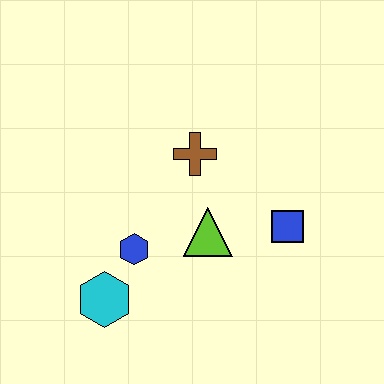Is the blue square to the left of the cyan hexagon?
No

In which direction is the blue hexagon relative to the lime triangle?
The blue hexagon is to the left of the lime triangle.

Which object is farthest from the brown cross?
The cyan hexagon is farthest from the brown cross.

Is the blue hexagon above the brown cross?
No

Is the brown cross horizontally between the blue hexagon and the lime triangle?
Yes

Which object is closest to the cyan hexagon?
The blue hexagon is closest to the cyan hexagon.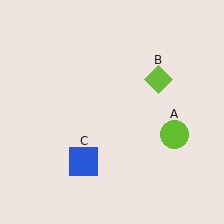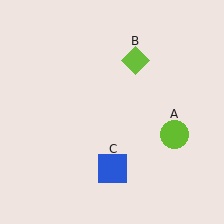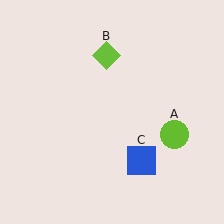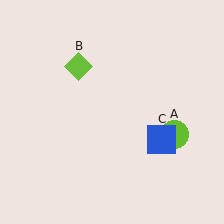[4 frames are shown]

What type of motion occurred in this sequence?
The lime diamond (object B), blue square (object C) rotated counterclockwise around the center of the scene.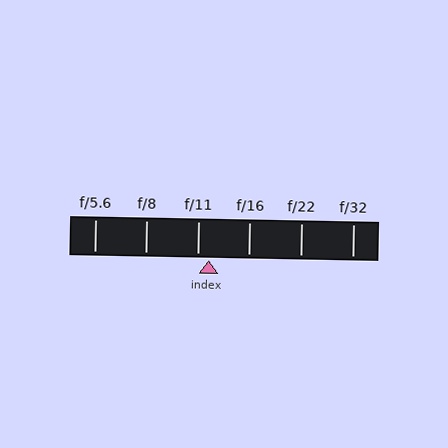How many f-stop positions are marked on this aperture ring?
There are 6 f-stop positions marked.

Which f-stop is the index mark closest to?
The index mark is closest to f/11.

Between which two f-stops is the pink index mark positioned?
The index mark is between f/11 and f/16.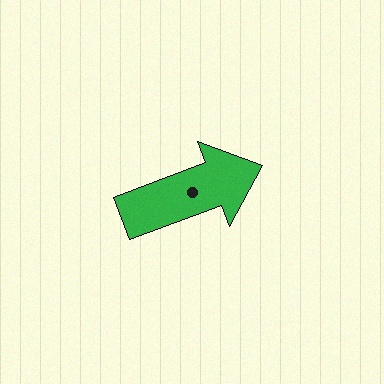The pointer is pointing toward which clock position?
Roughly 2 o'clock.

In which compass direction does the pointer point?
East.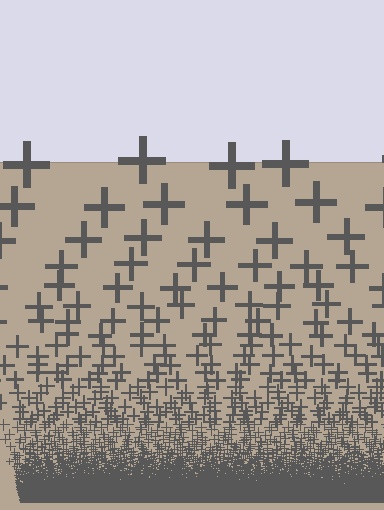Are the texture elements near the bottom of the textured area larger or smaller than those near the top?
Smaller. The gradient is inverted — elements near the bottom are smaller and denser.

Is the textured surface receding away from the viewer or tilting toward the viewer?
The surface appears to tilt toward the viewer. Texture elements get larger and sparser toward the top.